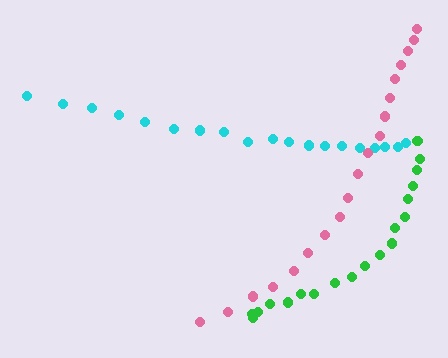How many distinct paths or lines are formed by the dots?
There are 3 distinct paths.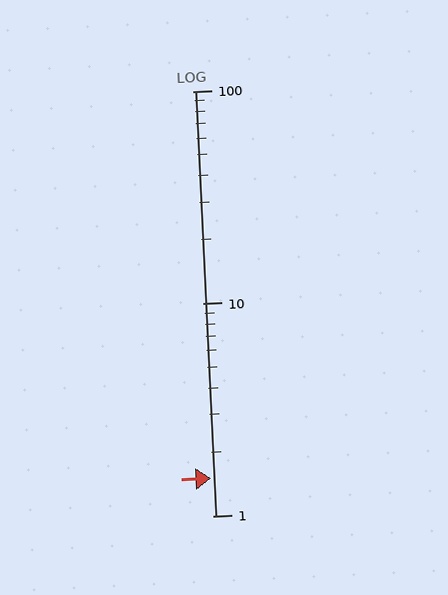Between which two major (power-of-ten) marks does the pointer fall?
The pointer is between 1 and 10.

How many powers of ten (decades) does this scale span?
The scale spans 2 decades, from 1 to 100.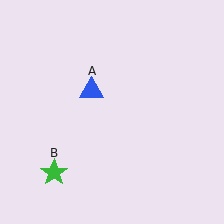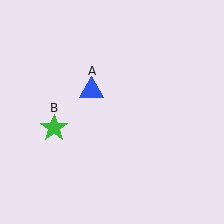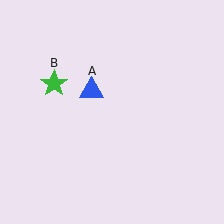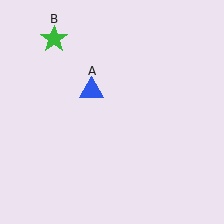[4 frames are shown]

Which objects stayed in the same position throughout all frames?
Blue triangle (object A) remained stationary.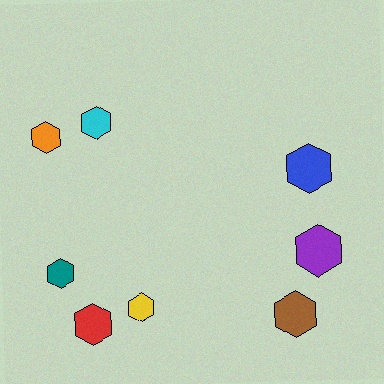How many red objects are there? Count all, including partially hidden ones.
There is 1 red object.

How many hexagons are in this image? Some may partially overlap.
There are 8 hexagons.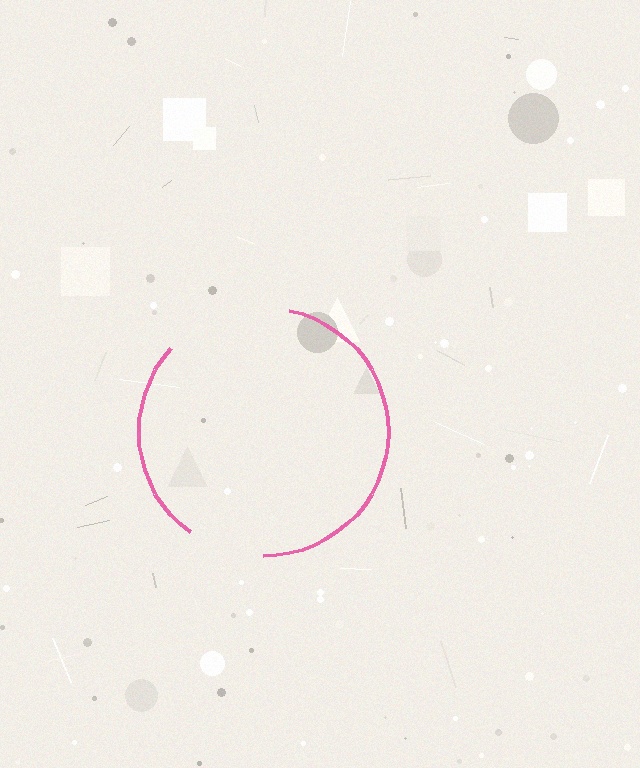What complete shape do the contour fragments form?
The contour fragments form a circle.